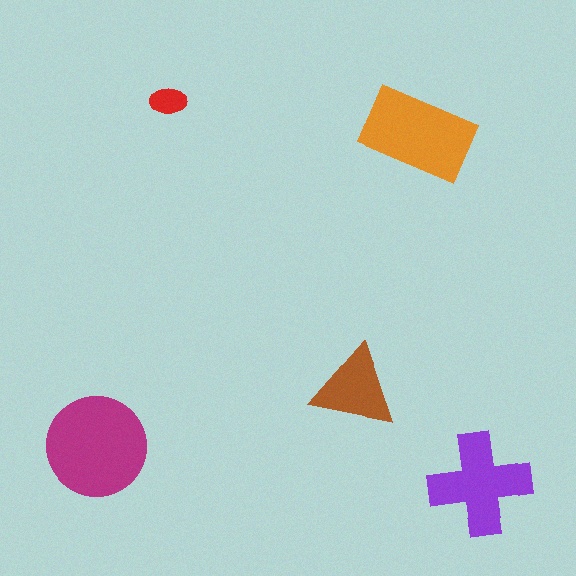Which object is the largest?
The magenta circle.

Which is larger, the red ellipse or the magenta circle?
The magenta circle.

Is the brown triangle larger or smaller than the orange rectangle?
Smaller.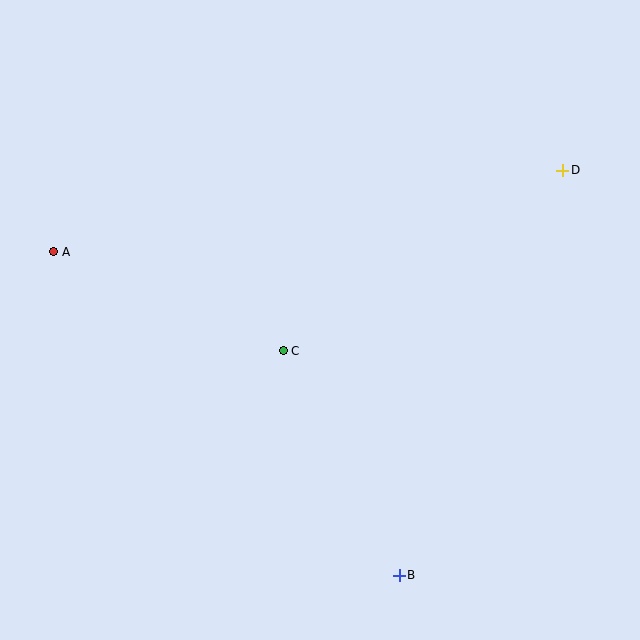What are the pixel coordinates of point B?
Point B is at (399, 575).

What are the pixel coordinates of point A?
Point A is at (54, 252).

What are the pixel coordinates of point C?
Point C is at (283, 351).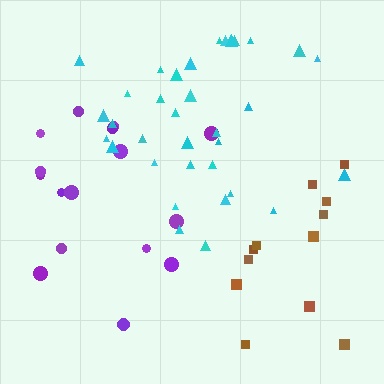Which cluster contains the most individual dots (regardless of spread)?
Cyan (35).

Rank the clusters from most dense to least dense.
cyan, purple, brown.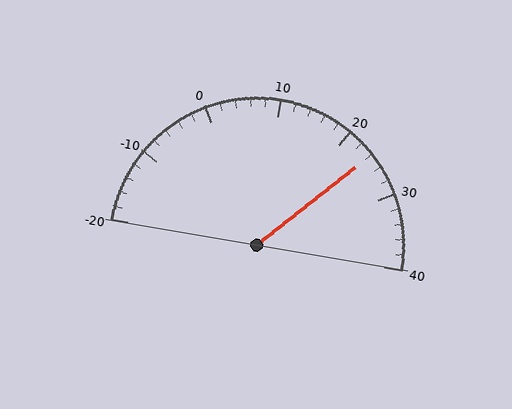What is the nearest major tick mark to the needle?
The nearest major tick mark is 20.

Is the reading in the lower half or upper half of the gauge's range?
The reading is in the upper half of the range (-20 to 40).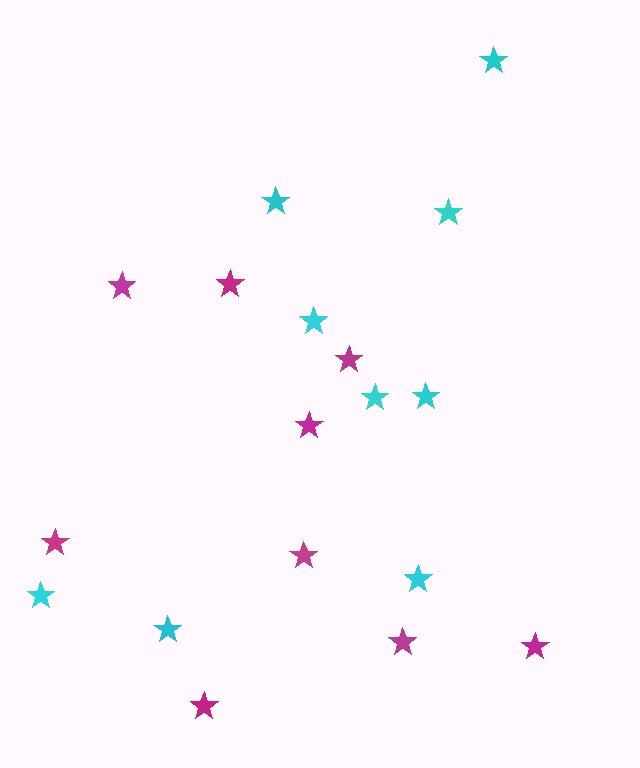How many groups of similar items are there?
There are 2 groups: one group of magenta stars (9) and one group of cyan stars (9).